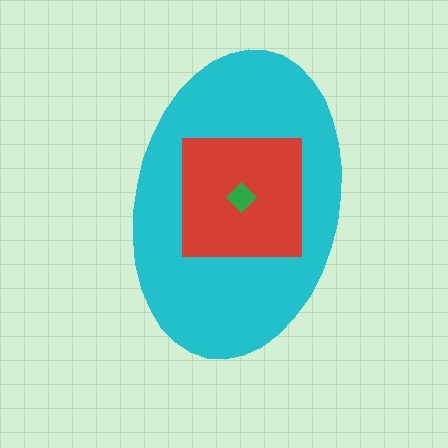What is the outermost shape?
The cyan ellipse.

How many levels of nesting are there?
3.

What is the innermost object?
The green diamond.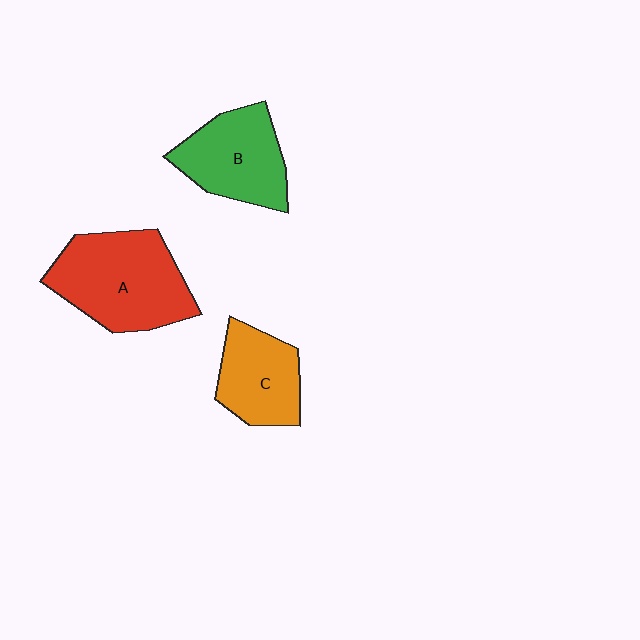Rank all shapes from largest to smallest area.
From largest to smallest: A (red), B (green), C (orange).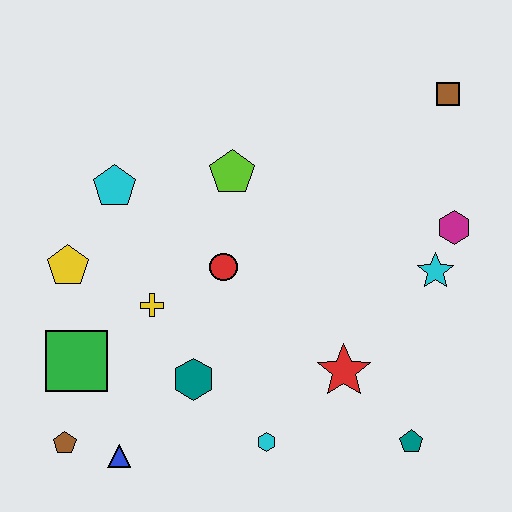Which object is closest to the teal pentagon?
The red star is closest to the teal pentagon.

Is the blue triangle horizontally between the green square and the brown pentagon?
No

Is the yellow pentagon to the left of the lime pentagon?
Yes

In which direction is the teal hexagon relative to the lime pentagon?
The teal hexagon is below the lime pentagon.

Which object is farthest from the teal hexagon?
The brown square is farthest from the teal hexagon.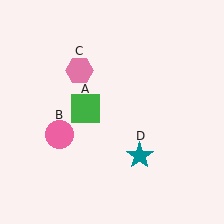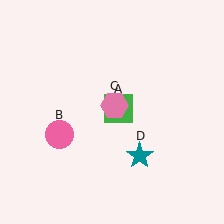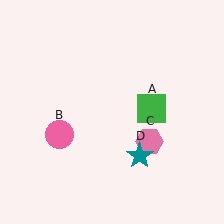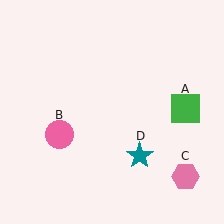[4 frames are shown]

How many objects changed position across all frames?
2 objects changed position: green square (object A), pink hexagon (object C).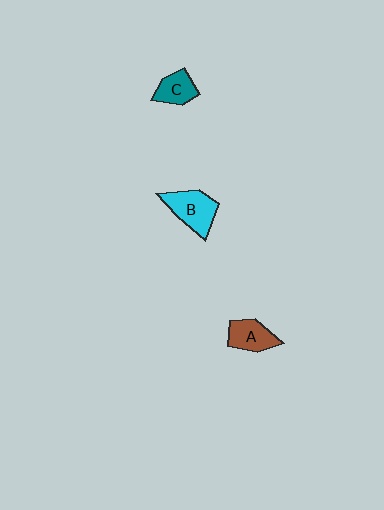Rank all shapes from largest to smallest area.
From largest to smallest: B (cyan), A (brown), C (teal).